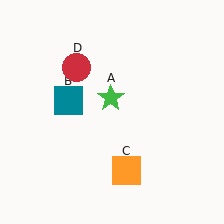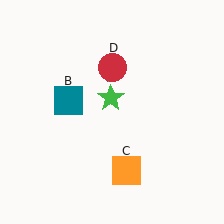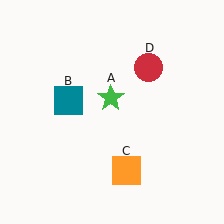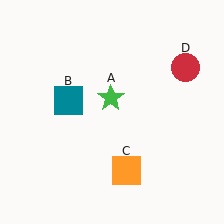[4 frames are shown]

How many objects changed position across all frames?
1 object changed position: red circle (object D).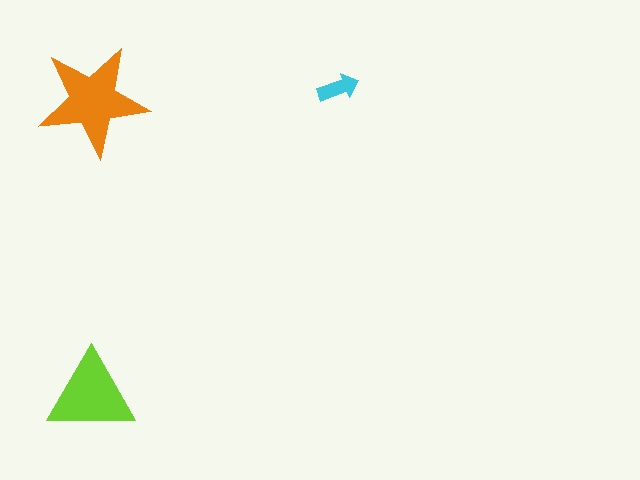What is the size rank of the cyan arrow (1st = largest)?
3rd.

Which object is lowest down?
The lime triangle is bottommost.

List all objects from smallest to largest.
The cyan arrow, the lime triangle, the orange star.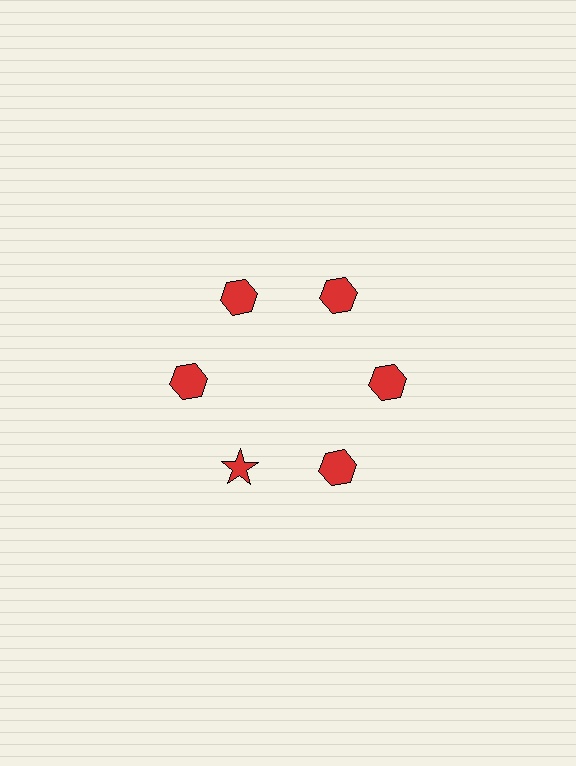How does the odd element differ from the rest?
It has a different shape: star instead of hexagon.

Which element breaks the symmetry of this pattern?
The red star at roughly the 7 o'clock position breaks the symmetry. All other shapes are red hexagons.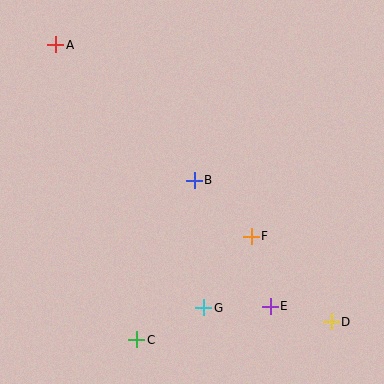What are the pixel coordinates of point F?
Point F is at (251, 236).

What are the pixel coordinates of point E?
Point E is at (270, 306).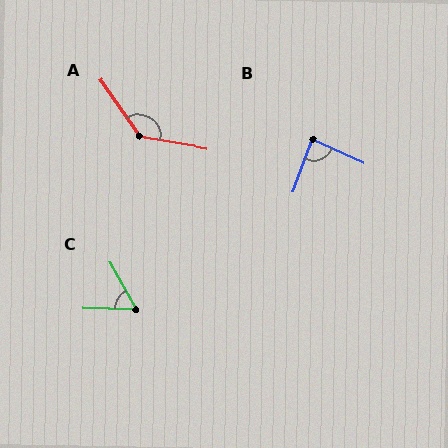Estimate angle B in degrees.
Approximately 85 degrees.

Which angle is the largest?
A, at approximately 135 degrees.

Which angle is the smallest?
C, at approximately 59 degrees.